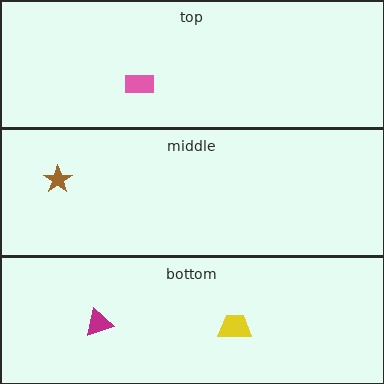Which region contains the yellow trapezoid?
The bottom region.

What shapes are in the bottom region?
The magenta triangle, the yellow trapezoid.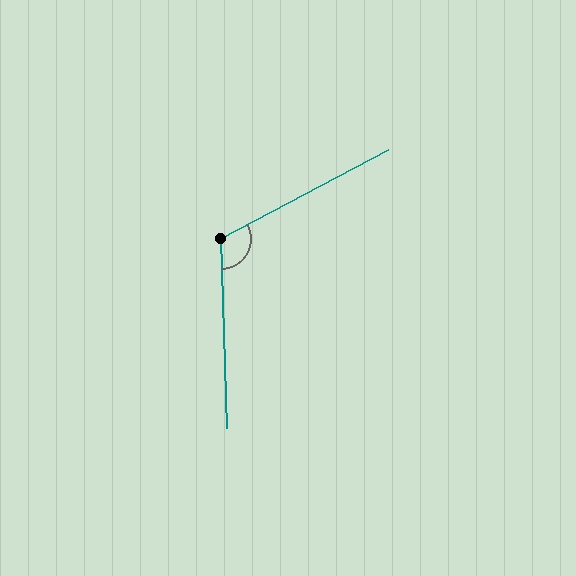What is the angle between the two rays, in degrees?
Approximately 116 degrees.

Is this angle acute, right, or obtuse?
It is obtuse.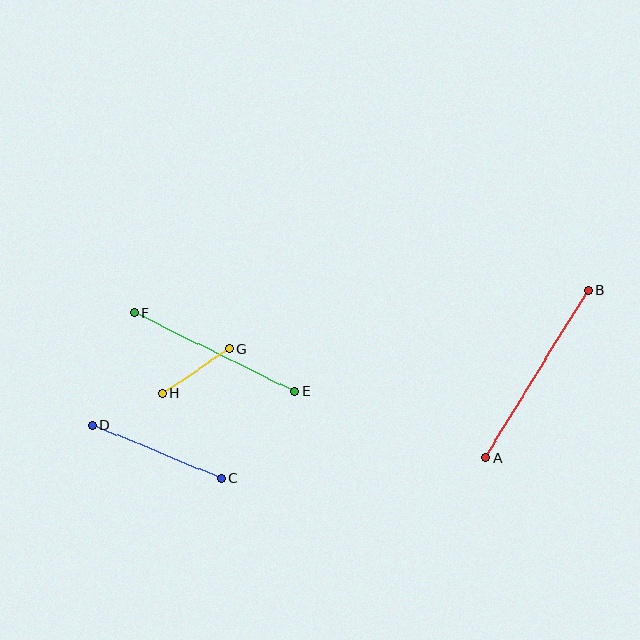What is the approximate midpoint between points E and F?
The midpoint is at approximately (214, 352) pixels.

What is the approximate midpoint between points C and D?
The midpoint is at approximately (157, 452) pixels.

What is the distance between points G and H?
The distance is approximately 80 pixels.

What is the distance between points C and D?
The distance is approximately 139 pixels.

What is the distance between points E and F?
The distance is approximately 179 pixels.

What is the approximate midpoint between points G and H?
The midpoint is at approximately (196, 371) pixels.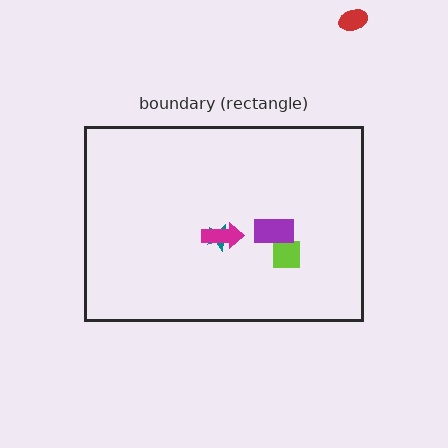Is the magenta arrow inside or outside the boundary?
Inside.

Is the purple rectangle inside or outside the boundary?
Inside.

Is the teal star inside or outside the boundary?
Inside.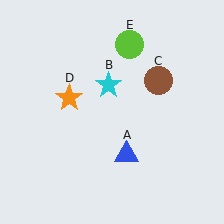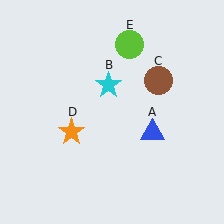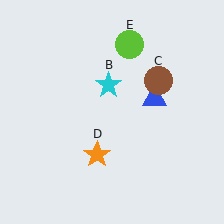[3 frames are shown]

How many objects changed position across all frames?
2 objects changed position: blue triangle (object A), orange star (object D).